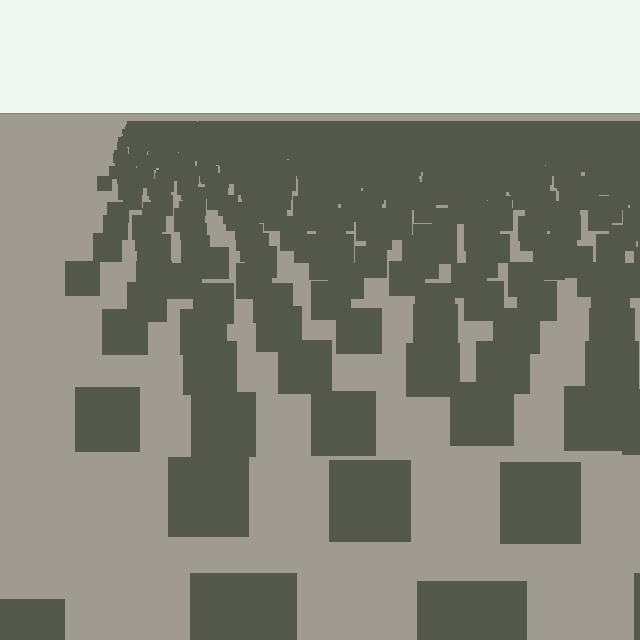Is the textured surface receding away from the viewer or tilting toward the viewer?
The surface is receding away from the viewer. Texture elements get smaller and denser toward the top.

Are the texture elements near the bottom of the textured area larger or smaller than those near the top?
Larger. Near the bottom, elements are closer to the viewer and appear at a bigger on-screen size.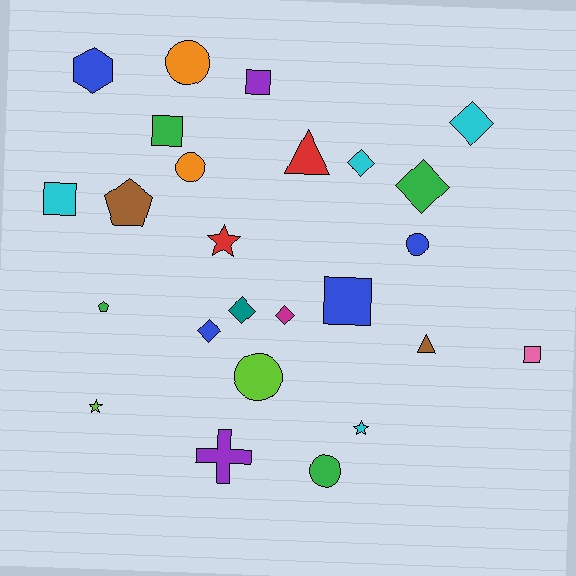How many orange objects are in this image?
There are 2 orange objects.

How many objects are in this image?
There are 25 objects.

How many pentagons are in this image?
There are 2 pentagons.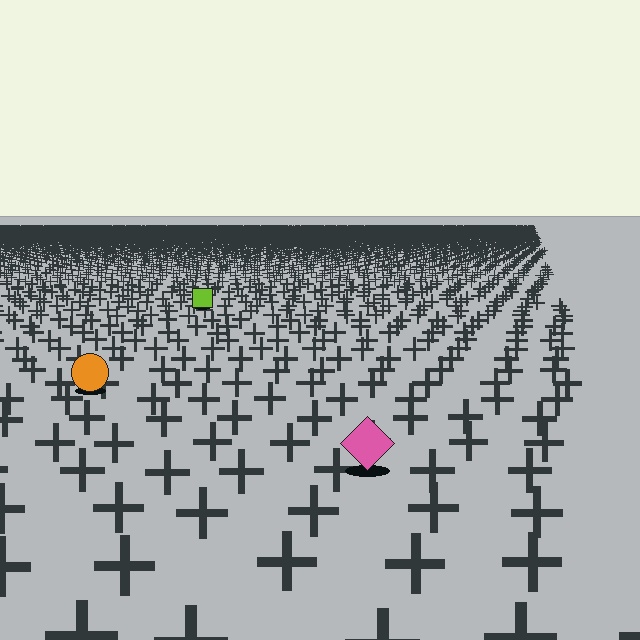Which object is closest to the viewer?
The pink diamond is closest. The texture marks near it are larger and more spread out.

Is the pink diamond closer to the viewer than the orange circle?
Yes. The pink diamond is closer — you can tell from the texture gradient: the ground texture is coarser near it.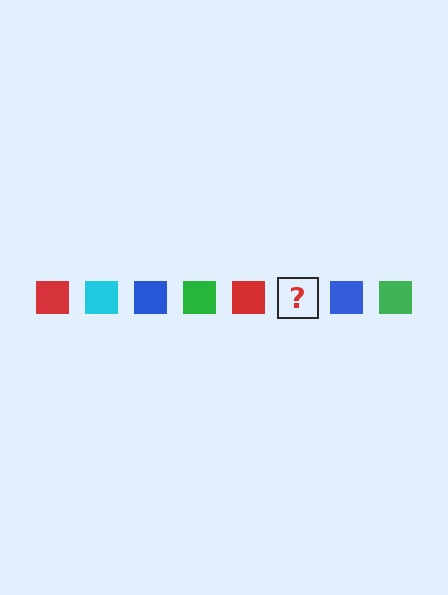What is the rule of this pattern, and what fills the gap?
The rule is that the pattern cycles through red, cyan, blue, green squares. The gap should be filled with a cyan square.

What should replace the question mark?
The question mark should be replaced with a cyan square.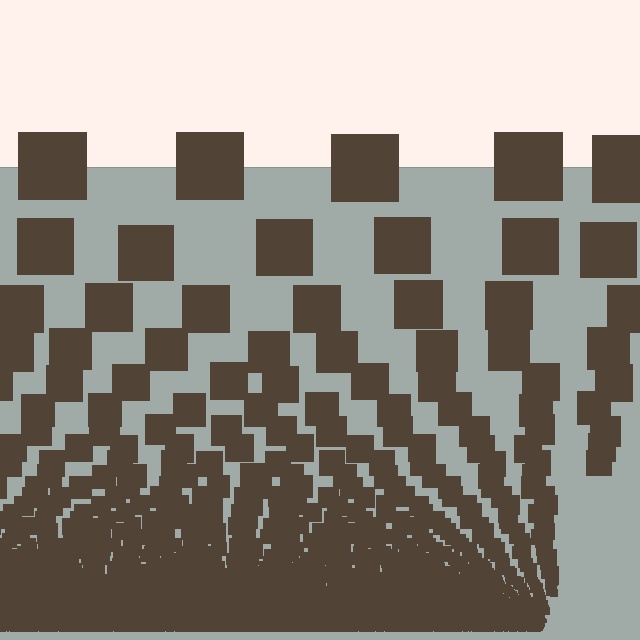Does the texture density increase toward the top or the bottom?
Density increases toward the bottom.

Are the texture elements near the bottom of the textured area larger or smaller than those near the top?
Smaller. The gradient is inverted — elements near the bottom are smaller and denser.